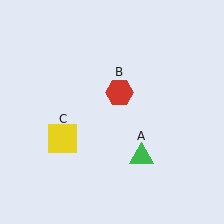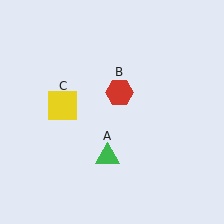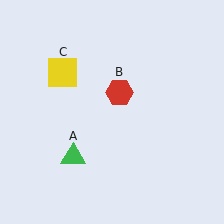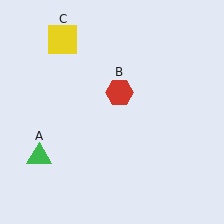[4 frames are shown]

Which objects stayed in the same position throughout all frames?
Red hexagon (object B) remained stationary.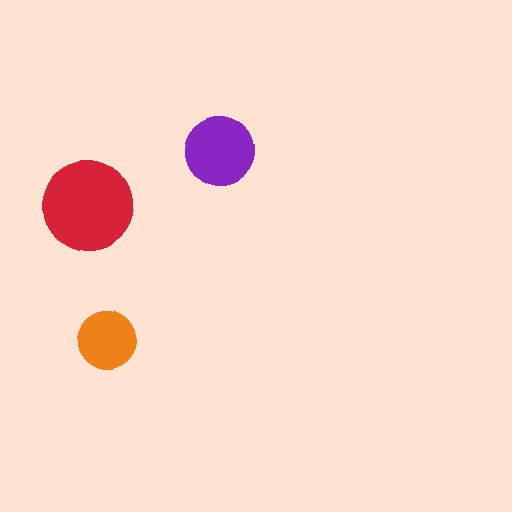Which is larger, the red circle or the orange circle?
The red one.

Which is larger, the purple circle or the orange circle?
The purple one.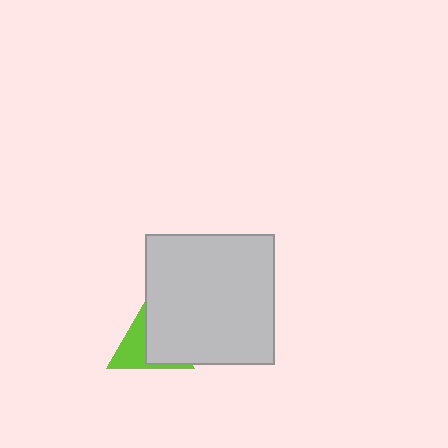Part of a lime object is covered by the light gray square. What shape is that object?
It is a triangle.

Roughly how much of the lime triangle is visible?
About half of it is visible (roughly 45%).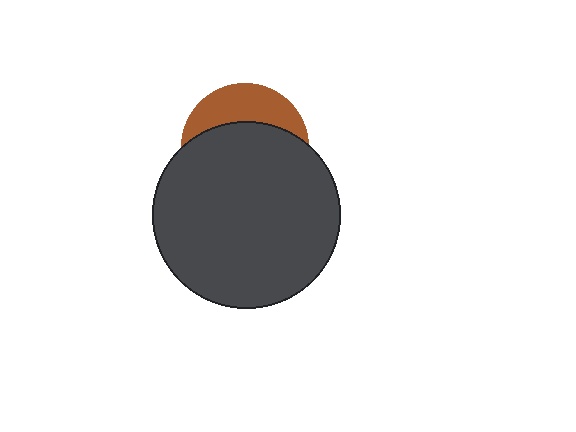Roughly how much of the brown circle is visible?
A small part of it is visible (roughly 32%).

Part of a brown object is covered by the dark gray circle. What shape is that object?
It is a circle.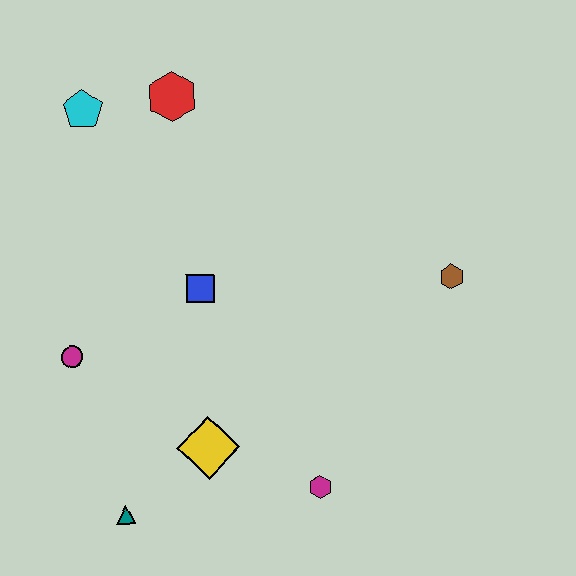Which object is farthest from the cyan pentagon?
The magenta hexagon is farthest from the cyan pentagon.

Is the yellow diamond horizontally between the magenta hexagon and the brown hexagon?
No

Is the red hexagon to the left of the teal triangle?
No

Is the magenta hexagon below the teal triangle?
No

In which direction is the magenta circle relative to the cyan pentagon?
The magenta circle is below the cyan pentagon.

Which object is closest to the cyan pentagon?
The red hexagon is closest to the cyan pentagon.